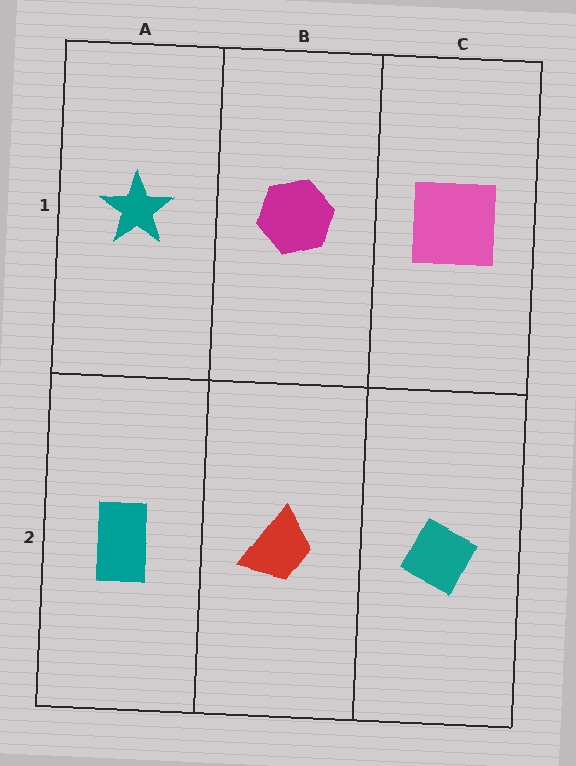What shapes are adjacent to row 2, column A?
A teal star (row 1, column A), a red trapezoid (row 2, column B).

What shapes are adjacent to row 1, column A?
A teal rectangle (row 2, column A), a magenta hexagon (row 1, column B).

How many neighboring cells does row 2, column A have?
2.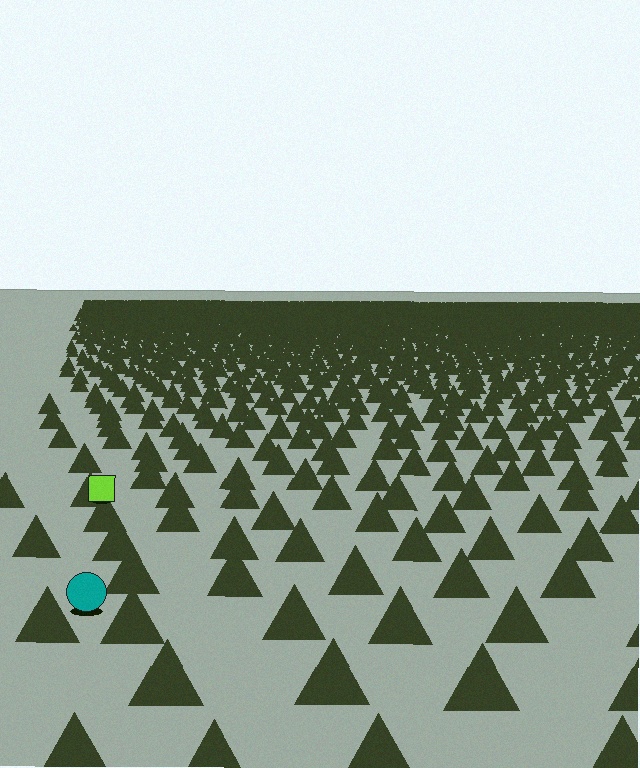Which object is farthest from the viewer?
The lime square is farthest from the viewer. It appears smaller and the ground texture around it is denser.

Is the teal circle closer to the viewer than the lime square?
Yes. The teal circle is closer — you can tell from the texture gradient: the ground texture is coarser near it.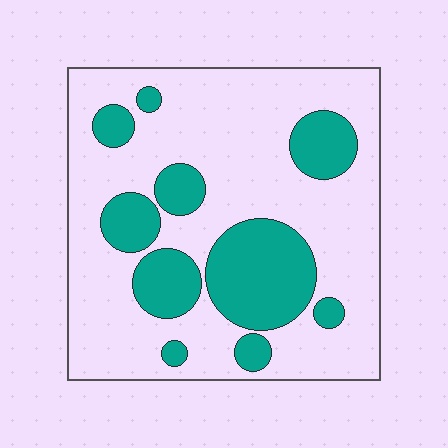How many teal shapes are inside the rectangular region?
10.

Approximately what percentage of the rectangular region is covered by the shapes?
Approximately 30%.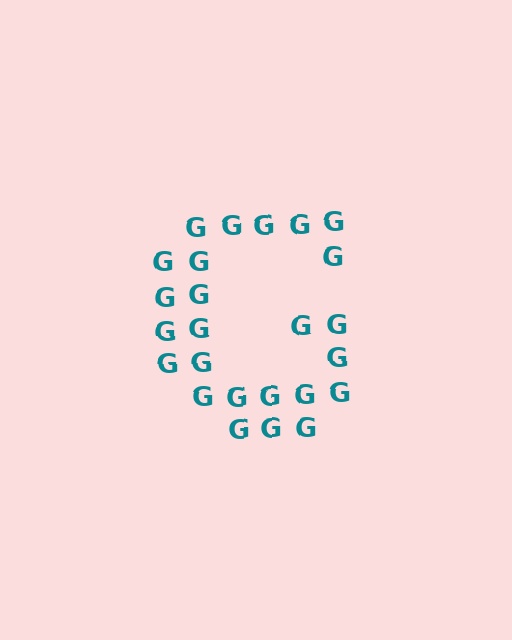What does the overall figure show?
The overall figure shows the letter G.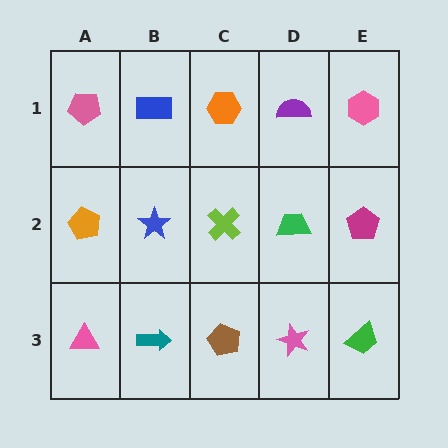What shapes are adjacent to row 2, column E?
A pink hexagon (row 1, column E), a green trapezoid (row 3, column E), a green trapezoid (row 2, column D).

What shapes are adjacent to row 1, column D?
A green trapezoid (row 2, column D), an orange hexagon (row 1, column C), a pink hexagon (row 1, column E).